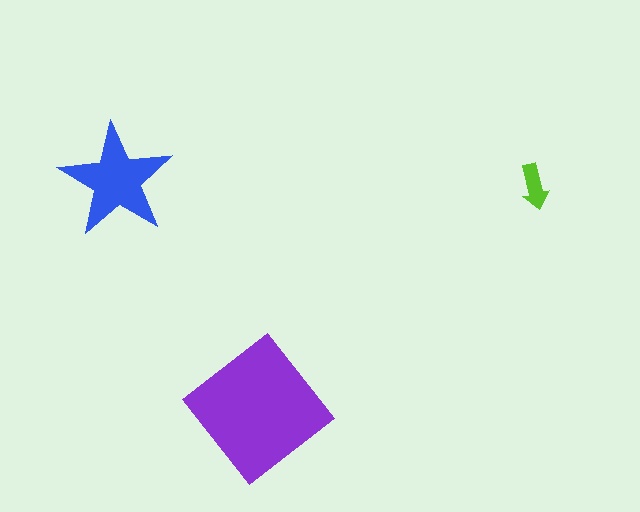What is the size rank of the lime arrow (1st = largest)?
3rd.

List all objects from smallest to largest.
The lime arrow, the blue star, the purple diamond.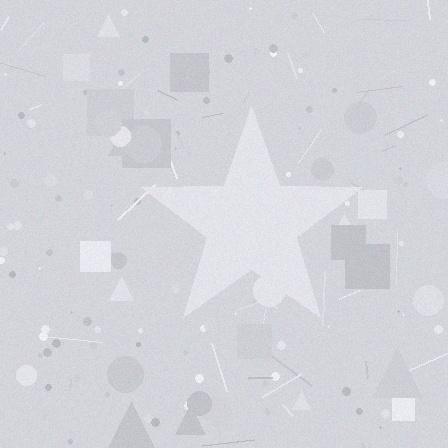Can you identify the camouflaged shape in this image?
The camouflaged shape is a star.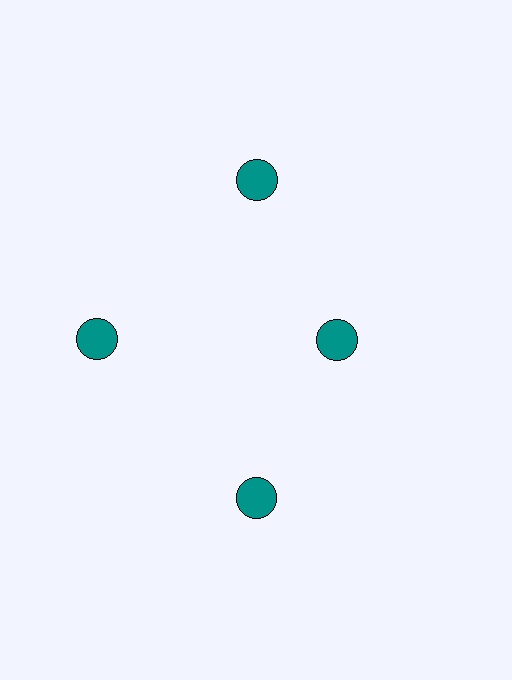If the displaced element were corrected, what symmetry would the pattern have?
It would have 4-fold rotational symmetry — the pattern would map onto itself every 90 degrees.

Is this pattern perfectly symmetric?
No. The 4 teal circles are arranged in a ring, but one element near the 3 o'clock position is pulled inward toward the center, breaking the 4-fold rotational symmetry.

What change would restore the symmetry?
The symmetry would be restored by moving it outward, back onto the ring so that all 4 circles sit at equal angles and equal distance from the center.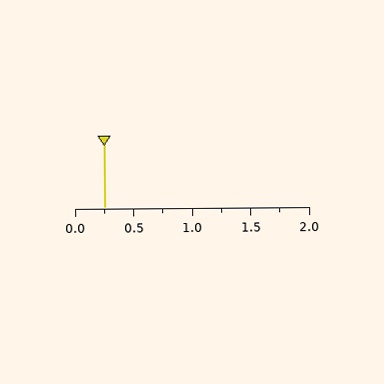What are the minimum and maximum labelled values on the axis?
The axis runs from 0.0 to 2.0.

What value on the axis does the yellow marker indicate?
The marker indicates approximately 0.25.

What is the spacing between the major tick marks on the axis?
The major ticks are spaced 0.5 apart.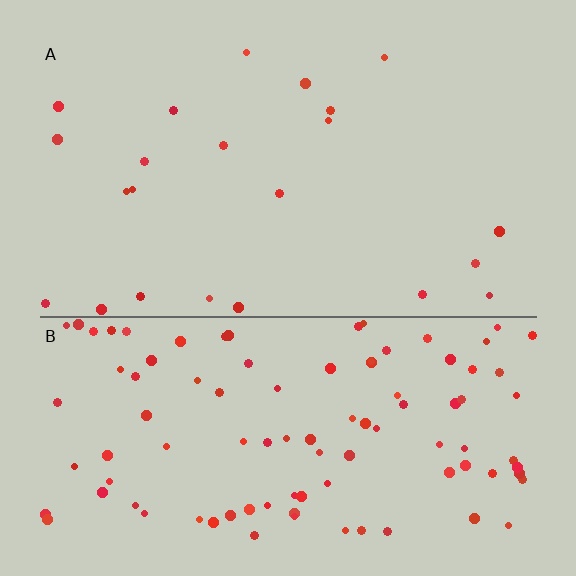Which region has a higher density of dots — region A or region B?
B (the bottom).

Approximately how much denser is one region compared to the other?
Approximately 4.5× — region B over region A.